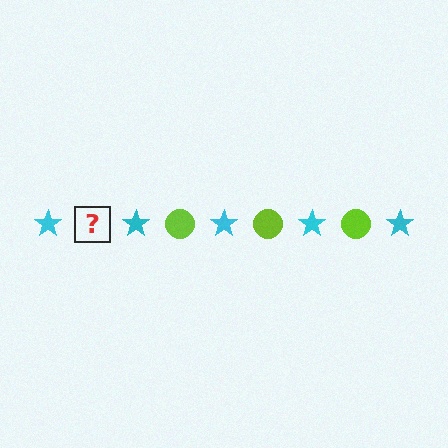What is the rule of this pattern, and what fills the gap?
The rule is that the pattern alternates between cyan star and lime circle. The gap should be filled with a lime circle.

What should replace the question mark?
The question mark should be replaced with a lime circle.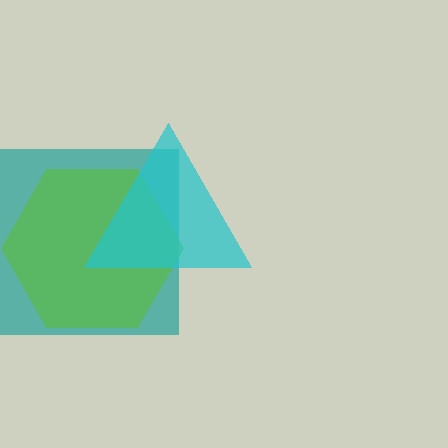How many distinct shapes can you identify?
There are 3 distinct shapes: a teal square, a lime hexagon, a cyan triangle.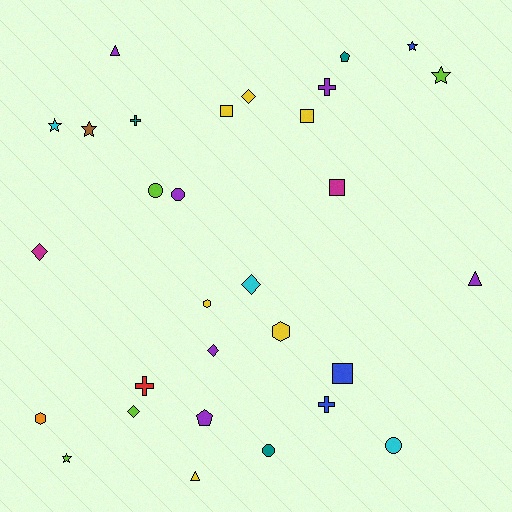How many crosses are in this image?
There are 4 crosses.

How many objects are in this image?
There are 30 objects.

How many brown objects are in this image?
There is 1 brown object.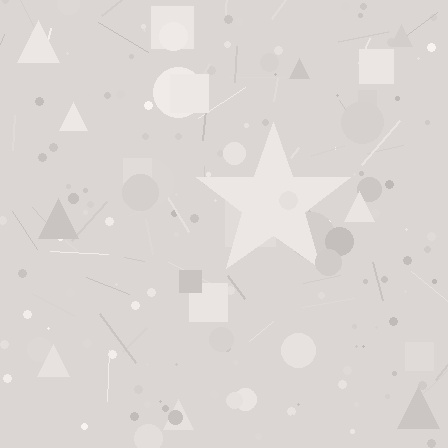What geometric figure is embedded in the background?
A star is embedded in the background.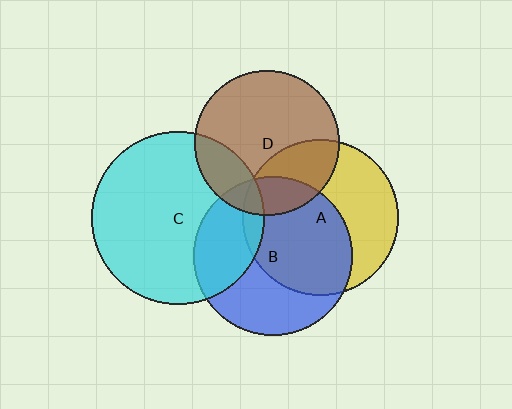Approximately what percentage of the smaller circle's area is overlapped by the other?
Approximately 5%.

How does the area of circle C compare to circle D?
Approximately 1.4 times.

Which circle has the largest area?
Circle C (cyan).